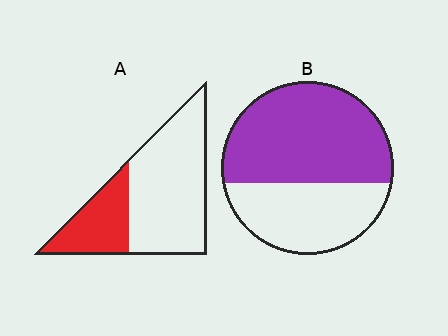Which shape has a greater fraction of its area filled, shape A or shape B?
Shape B.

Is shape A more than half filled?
No.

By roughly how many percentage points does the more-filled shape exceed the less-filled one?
By roughly 30 percentage points (B over A).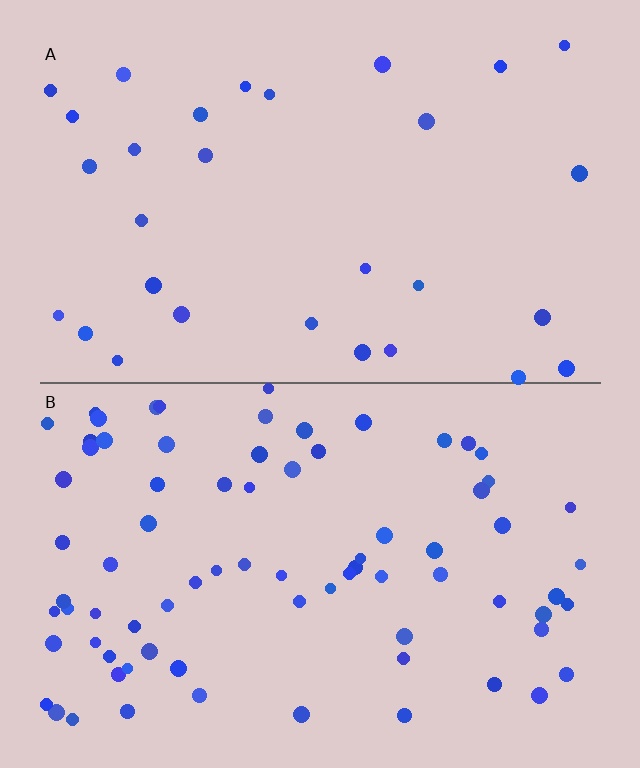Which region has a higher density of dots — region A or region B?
B (the bottom).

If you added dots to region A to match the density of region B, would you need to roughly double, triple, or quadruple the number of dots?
Approximately triple.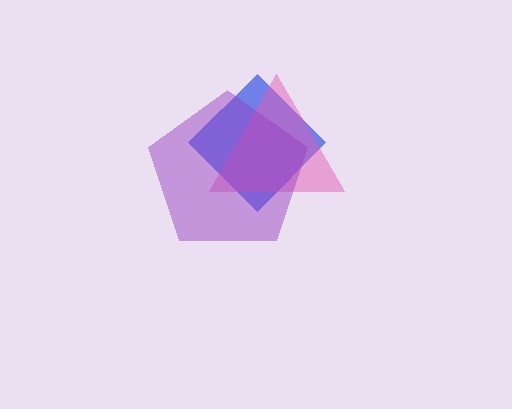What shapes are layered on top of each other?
The layered shapes are: a blue diamond, a pink triangle, a purple pentagon.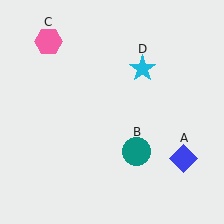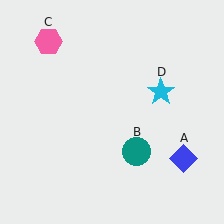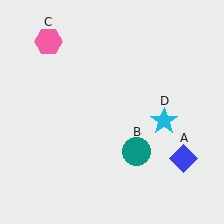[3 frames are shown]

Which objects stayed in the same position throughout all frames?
Blue diamond (object A) and teal circle (object B) and pink hexagon (object C) remained stationary.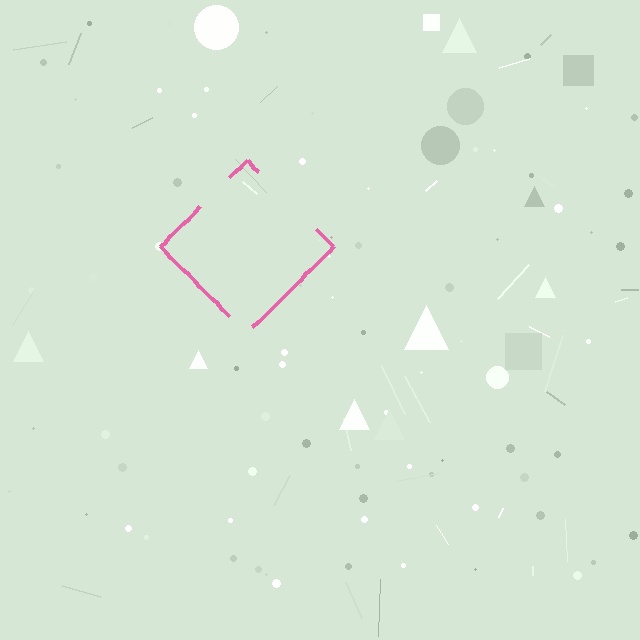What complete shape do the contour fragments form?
The contour fragments form a diamond.